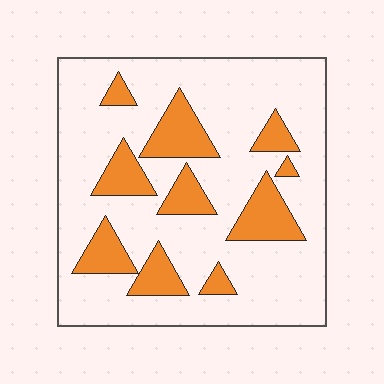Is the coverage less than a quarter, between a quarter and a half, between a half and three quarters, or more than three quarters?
Less than a quarter.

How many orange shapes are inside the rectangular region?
10.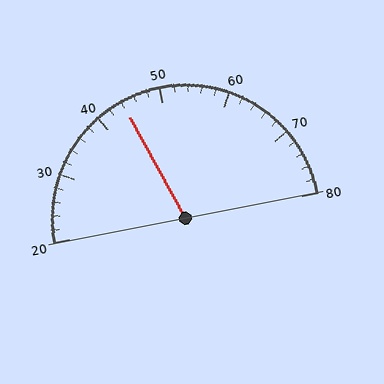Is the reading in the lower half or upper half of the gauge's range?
The reading is in the lower half of the range (20 to 80).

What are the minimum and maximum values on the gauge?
The gauge ranges from 20 to 80.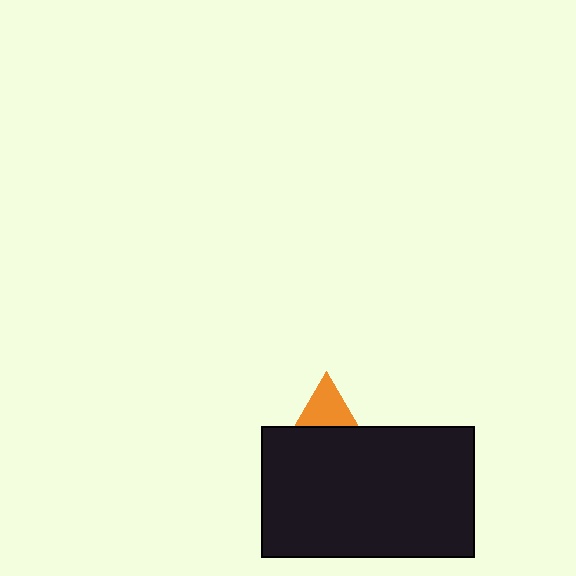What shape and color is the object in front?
The object in front is a black rectangle.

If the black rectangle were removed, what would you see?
You would see the complete orange triangle.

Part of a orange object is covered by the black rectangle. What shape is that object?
It is a triangle.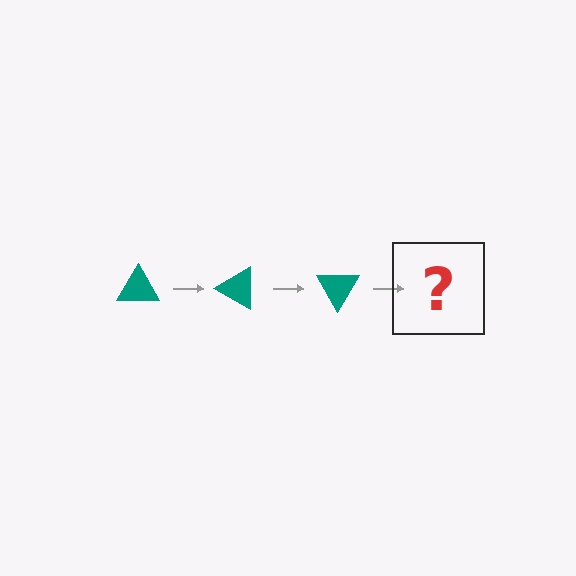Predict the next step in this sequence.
The next step is a teal triangle rotated 90 degrees.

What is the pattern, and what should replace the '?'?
The pattern is that the triangle rotates 30 degrees each step. The '?' should be a teal triangle rotated 90 degrees.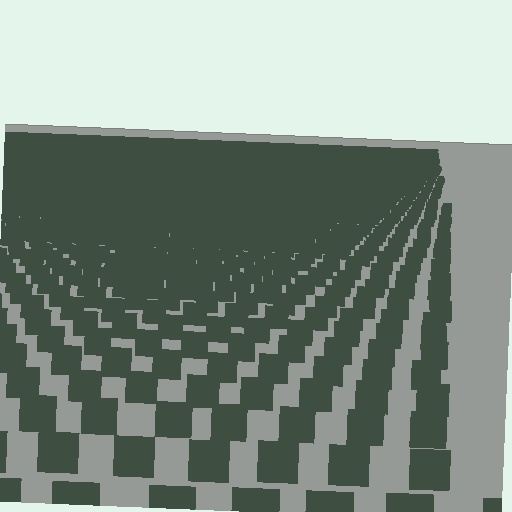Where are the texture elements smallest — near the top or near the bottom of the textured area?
Near the top.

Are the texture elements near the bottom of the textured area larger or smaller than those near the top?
Larger. Near the bottom, elements are closer to the viewer and appear at a bigger on-screen size.